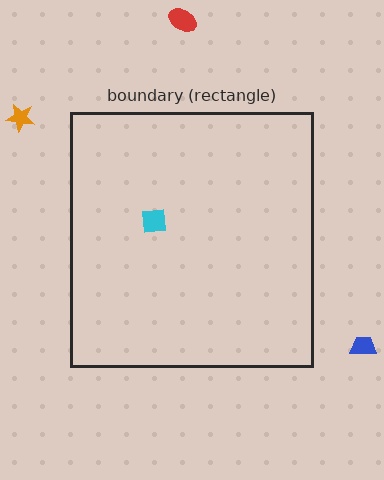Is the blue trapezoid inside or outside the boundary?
Outside.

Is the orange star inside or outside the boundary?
Outside.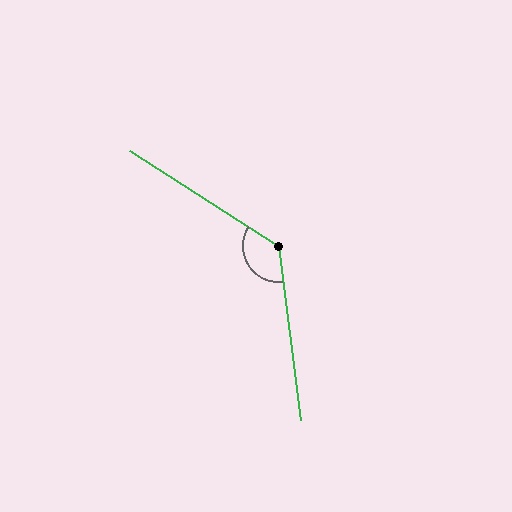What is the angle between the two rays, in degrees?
Approximately 130 degrees.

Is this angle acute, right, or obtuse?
It is obtuse.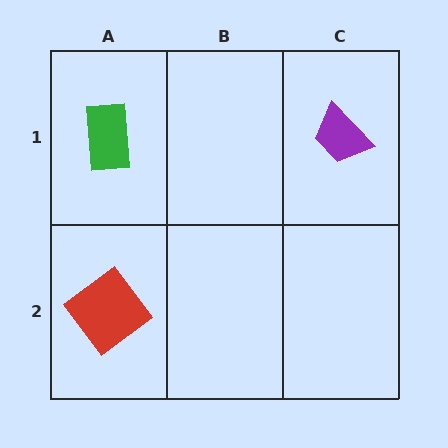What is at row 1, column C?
A purple trapezoid.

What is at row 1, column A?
A green rectangle.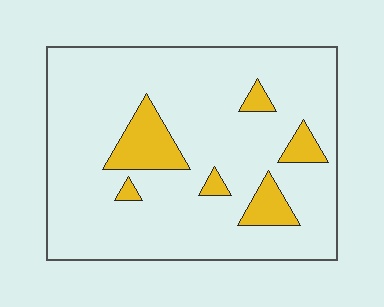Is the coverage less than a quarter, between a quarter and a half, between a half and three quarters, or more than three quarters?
Less than a quarter.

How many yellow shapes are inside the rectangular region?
6.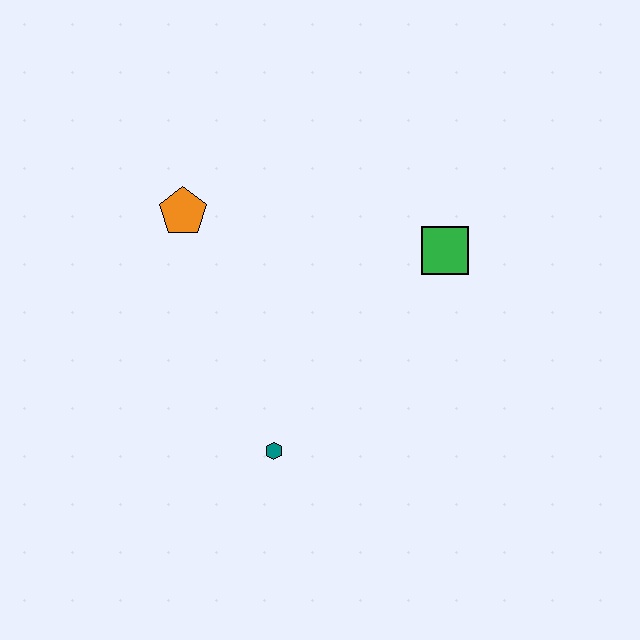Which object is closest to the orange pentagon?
The teal hexagon is closest to the orange pentagon.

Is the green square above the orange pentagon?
No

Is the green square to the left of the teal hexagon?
No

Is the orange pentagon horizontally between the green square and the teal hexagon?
No